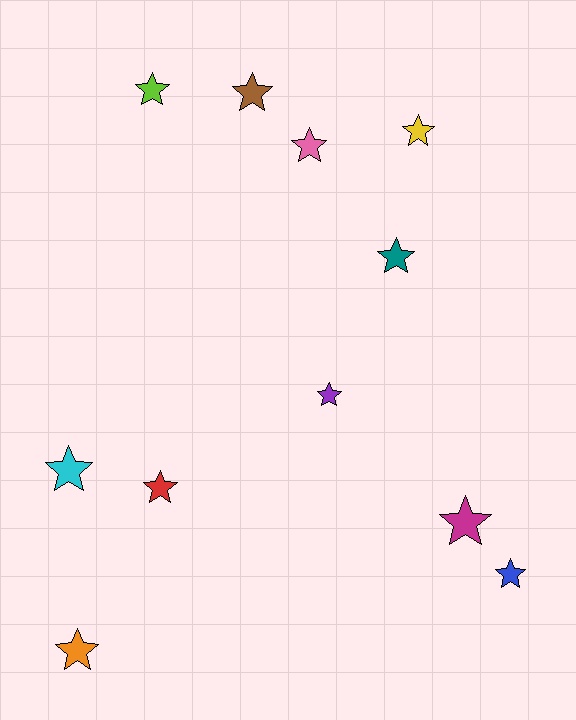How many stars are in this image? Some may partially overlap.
There are 11 stars.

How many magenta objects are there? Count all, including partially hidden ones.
There is 1 magenta object.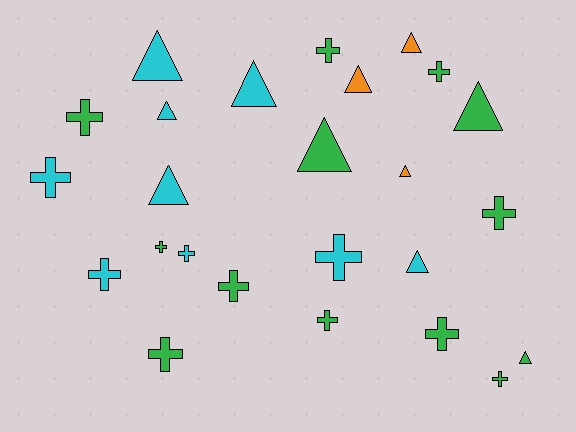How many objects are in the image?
There are 25 objects.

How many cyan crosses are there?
There are 4 cyan crosses.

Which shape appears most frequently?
Cross, with 14 objects.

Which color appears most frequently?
Green, with 13 objects.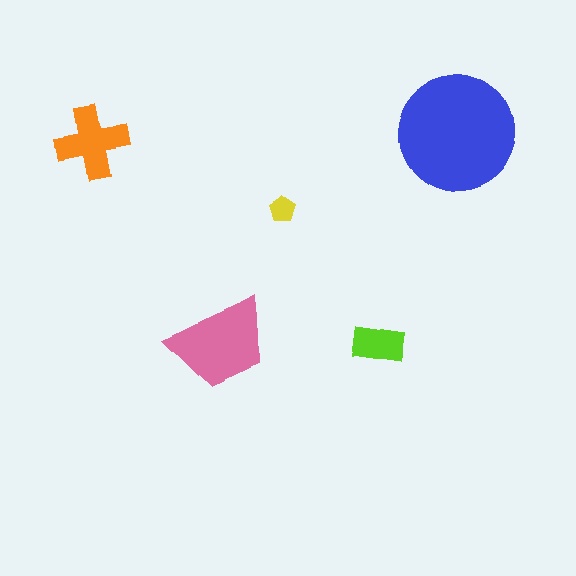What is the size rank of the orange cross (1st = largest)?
3rd.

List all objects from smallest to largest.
The yellow pentagon, the lime rectangle, the orange cross, the pink trapezoid, the blue circle.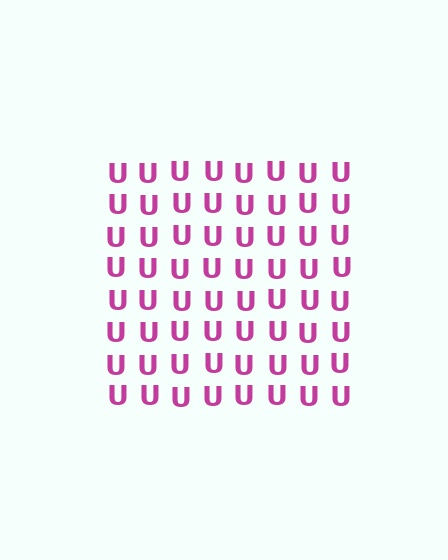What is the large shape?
The large shape is a square.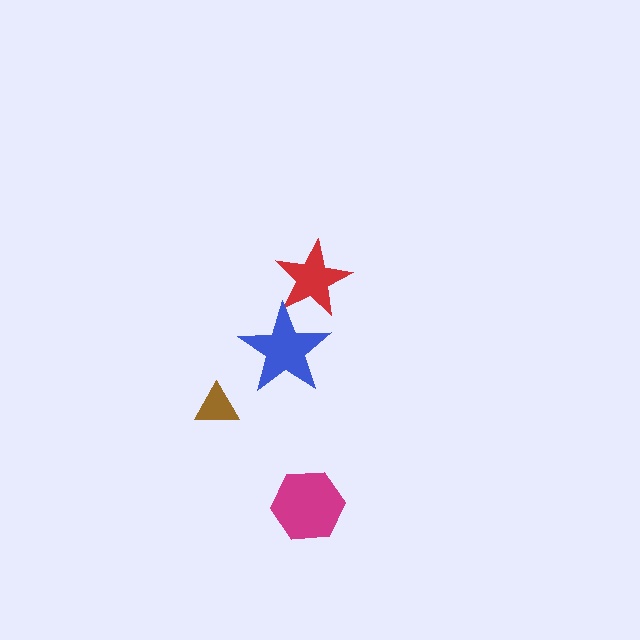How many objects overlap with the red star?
1 object overlaps with the red star.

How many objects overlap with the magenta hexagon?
0 objects overlap with the magenta hexagon.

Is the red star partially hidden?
Yes, it is partially covered by another shape.